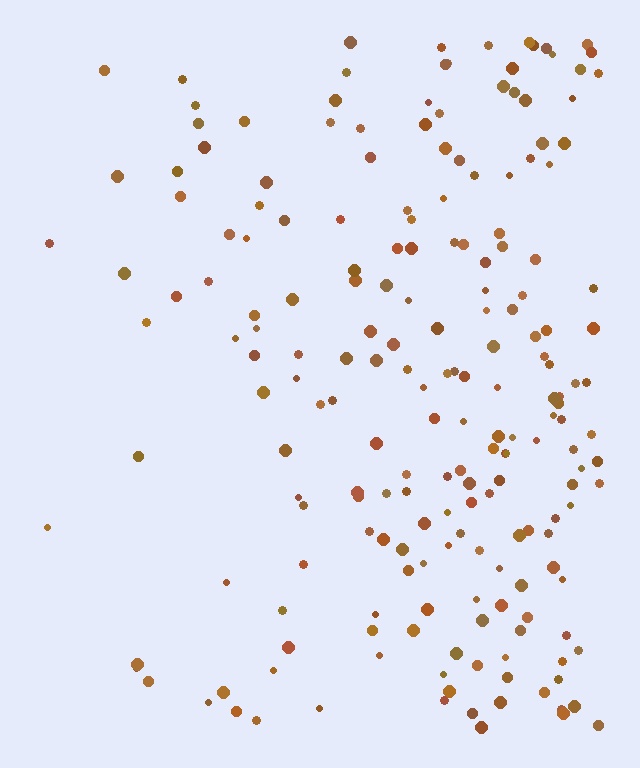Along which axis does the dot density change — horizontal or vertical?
Horizontal.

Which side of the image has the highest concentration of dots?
The right.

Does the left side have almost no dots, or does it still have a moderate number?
Still a moderate number, just noticeably fewer than the right.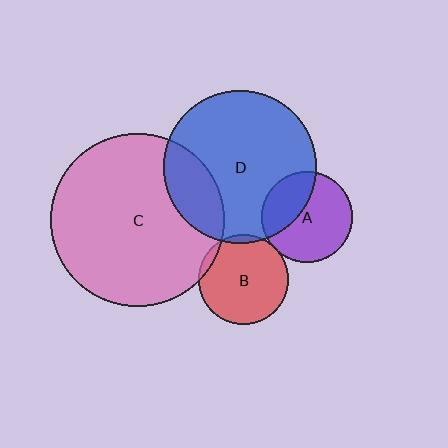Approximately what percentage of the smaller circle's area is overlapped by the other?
Approximately 5%.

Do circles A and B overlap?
Yes.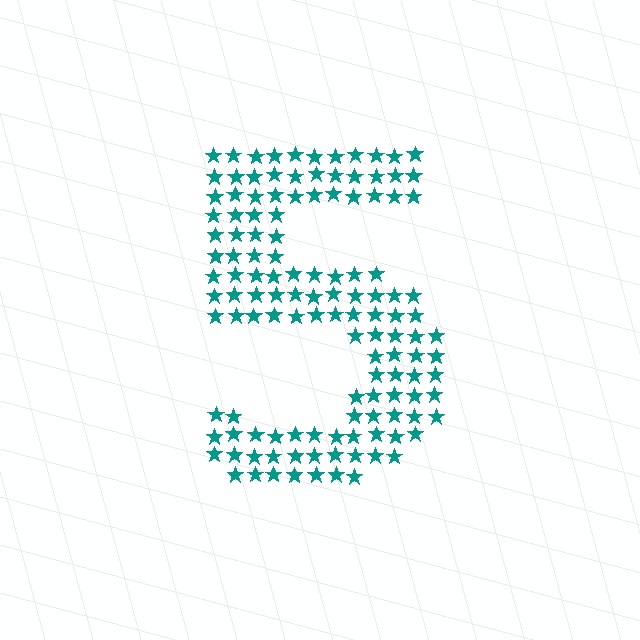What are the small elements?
The small elements are stars.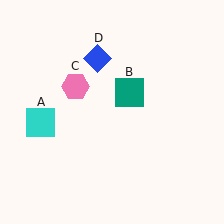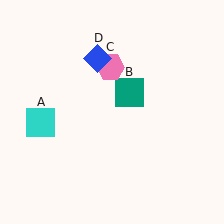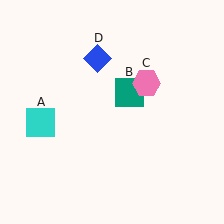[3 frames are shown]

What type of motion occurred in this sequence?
The pink hexagon (object C) rotated clockwise around the center of the scene.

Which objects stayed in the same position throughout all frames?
Cyan square (object A) and teal square (object B) and blue diamond (object D) remained stationary.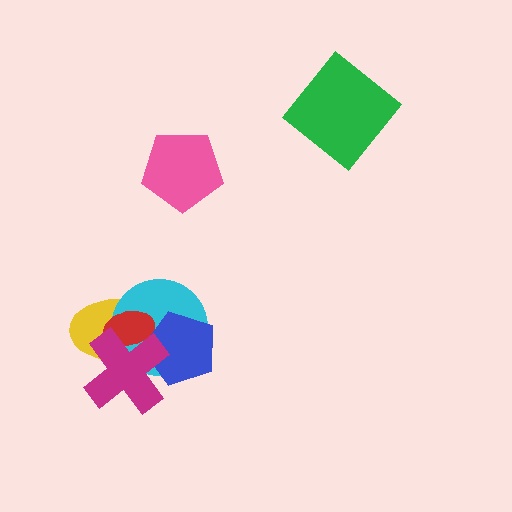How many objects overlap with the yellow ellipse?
4 objects overlap with the yellow ellipse.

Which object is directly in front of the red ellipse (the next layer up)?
The blue pentagon is directly in front of the red ellipse.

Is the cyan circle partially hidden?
Yes, it is partially covered by another shape.